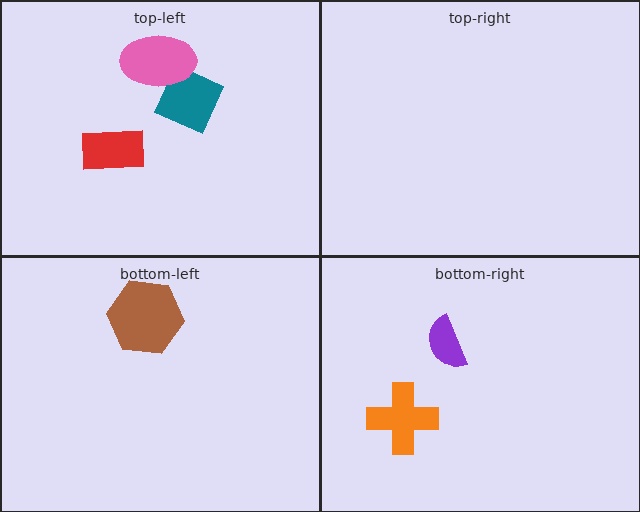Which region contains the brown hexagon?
The bottom-left region.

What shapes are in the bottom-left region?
The brown hexagon.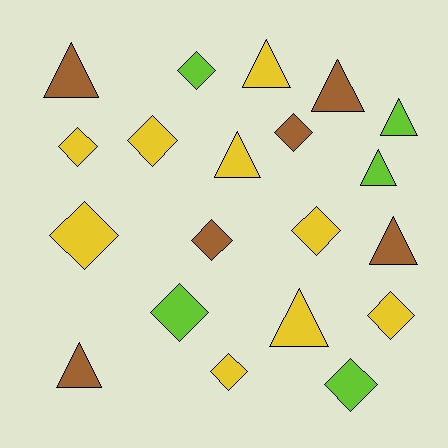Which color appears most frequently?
Yellow, with 9 objects.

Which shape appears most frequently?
Diamond, with 11 objects.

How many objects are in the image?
There are 20 objects.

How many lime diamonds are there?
There are 3 lime diamonds.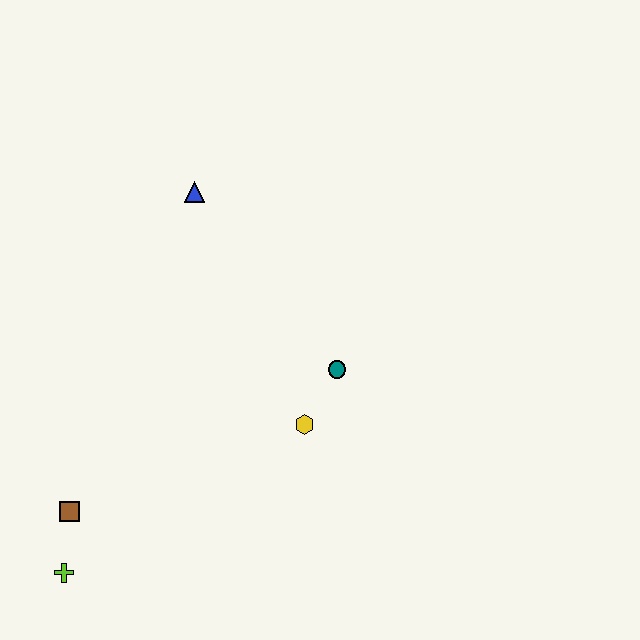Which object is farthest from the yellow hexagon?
The lime cross is farthest from the yellow hexagon.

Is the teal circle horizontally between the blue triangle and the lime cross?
No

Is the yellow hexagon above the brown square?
Yes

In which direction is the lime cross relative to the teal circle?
The lime cross is to the left of the teal circle.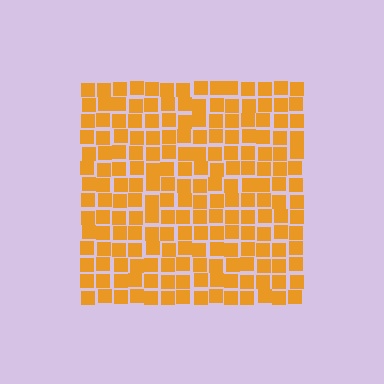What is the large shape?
The large shape is a square.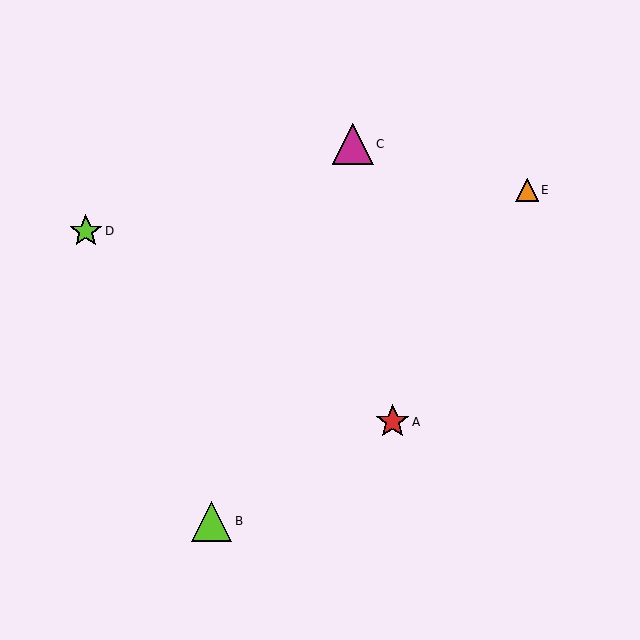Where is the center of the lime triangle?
The center of the lime triangle is at (212, 521).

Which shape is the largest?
The magenta triangle (labeled C) is the largest.